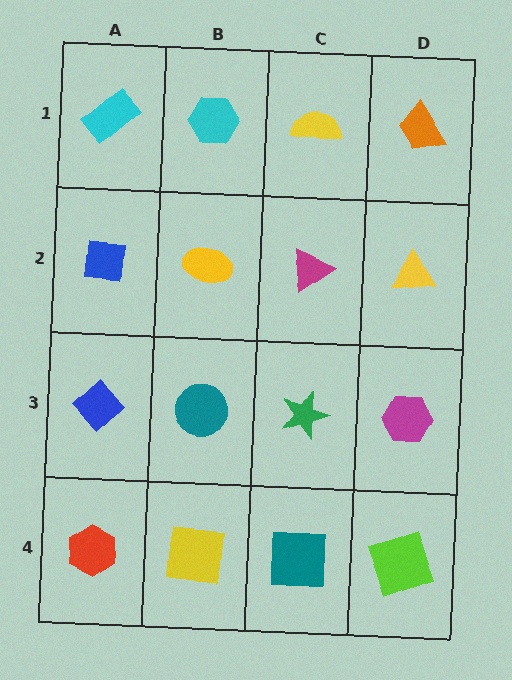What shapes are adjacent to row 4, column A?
A blue diamond (row 3, column A), a yellow square (row 4, column B).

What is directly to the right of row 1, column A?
A cyan hexagon.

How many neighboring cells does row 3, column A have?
3.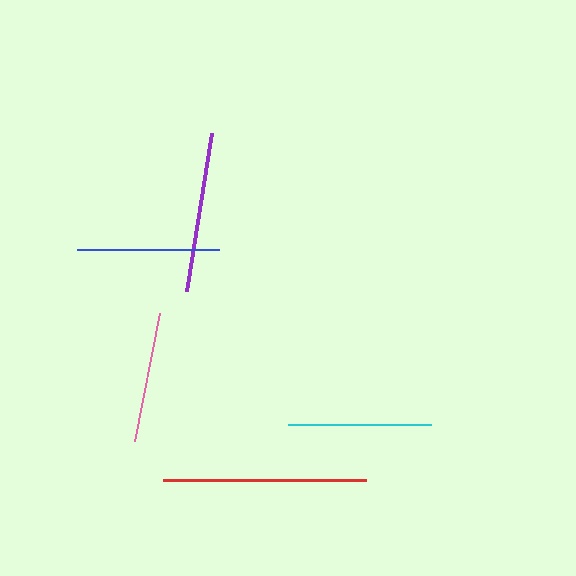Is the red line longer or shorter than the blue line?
The red line is longer than the blue line.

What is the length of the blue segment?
The blue segment is approximately 141 pixels long.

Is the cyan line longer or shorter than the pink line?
The cyan line is longer than the pink line.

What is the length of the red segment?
The red segment is approximately 202 pixels long.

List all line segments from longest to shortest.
From longest to shortest: red, purple, cyan, blue, pink.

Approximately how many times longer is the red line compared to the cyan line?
The red line is approximately 1.4 times the length of the cyan line.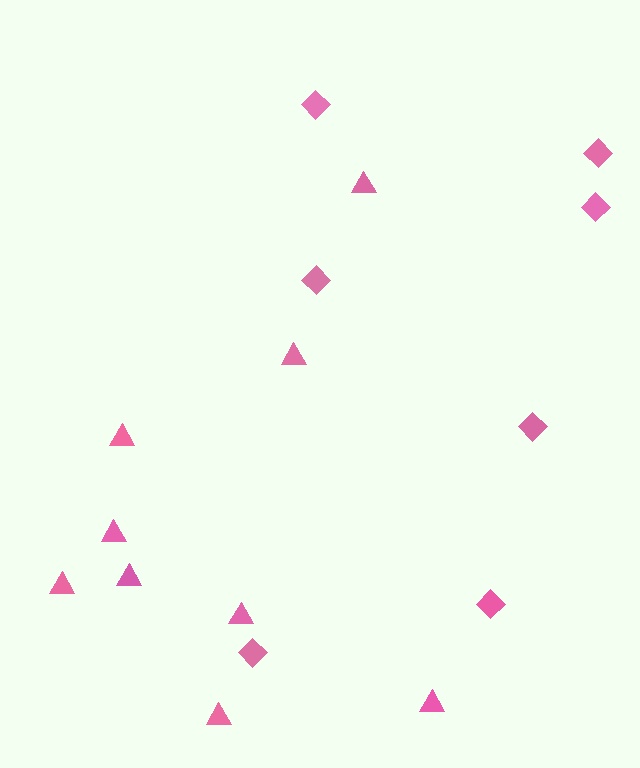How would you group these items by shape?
There are 2 groups: one group of triangles (9) and one group of diamonds (7).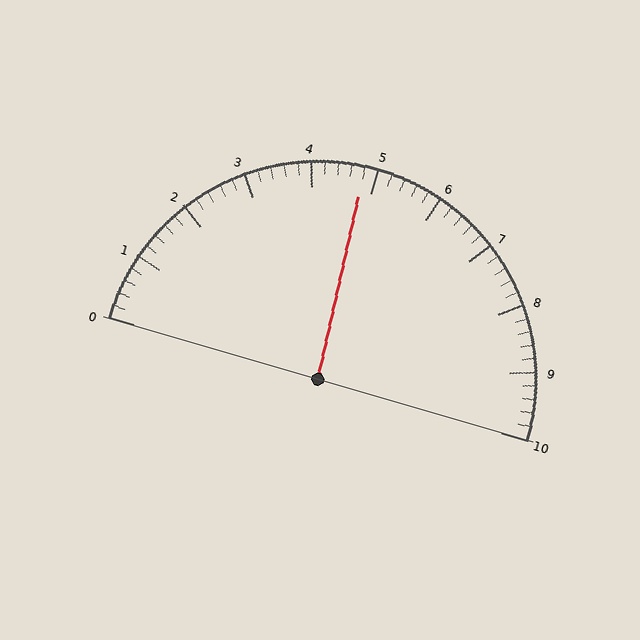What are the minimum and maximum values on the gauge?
The gauge ranges from 0 to 10.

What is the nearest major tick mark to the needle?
The nearest major tick mark is 5.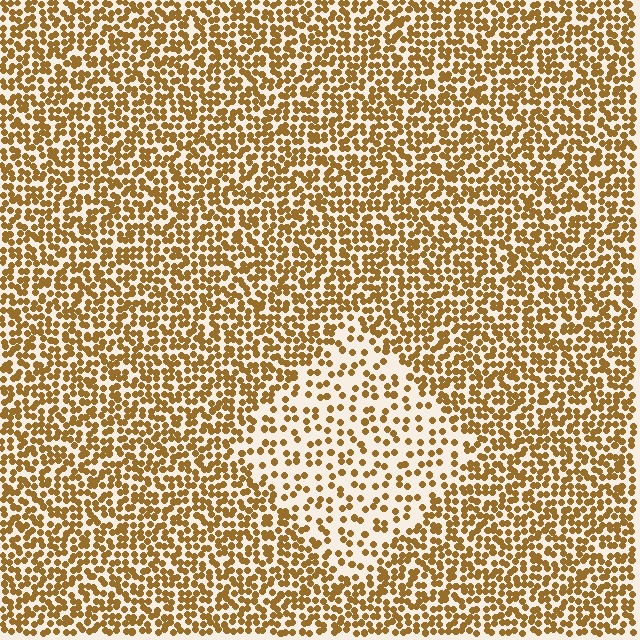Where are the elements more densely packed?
The elements are more densely packed outside the diamond boundary.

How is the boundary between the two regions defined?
The boundary is defined by a change in element density (approximately 2.1x ratio). All elements are the same color, size, and shape.